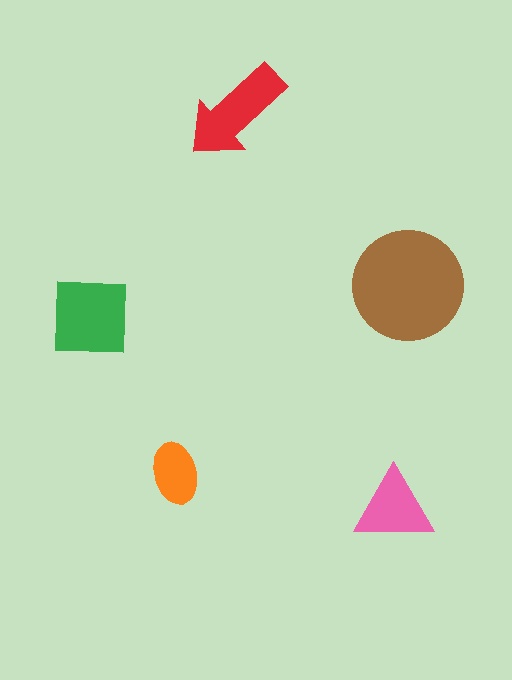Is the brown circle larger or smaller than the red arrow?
Larger.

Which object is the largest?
The brown circle.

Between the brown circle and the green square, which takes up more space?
The brown circle.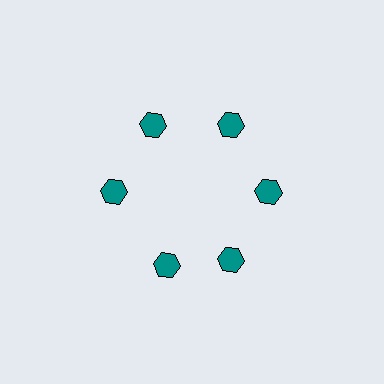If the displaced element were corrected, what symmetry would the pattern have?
It would have 6-fold rotational symmetry — the pattern would map onto itself every 60 degrees.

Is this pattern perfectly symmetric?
No. The 6 teal hexagons are arranged in a ring, but one element near the 7 o'clock position is rotated out of alignment along the ring, breaking the 6-fold rotational symmetry.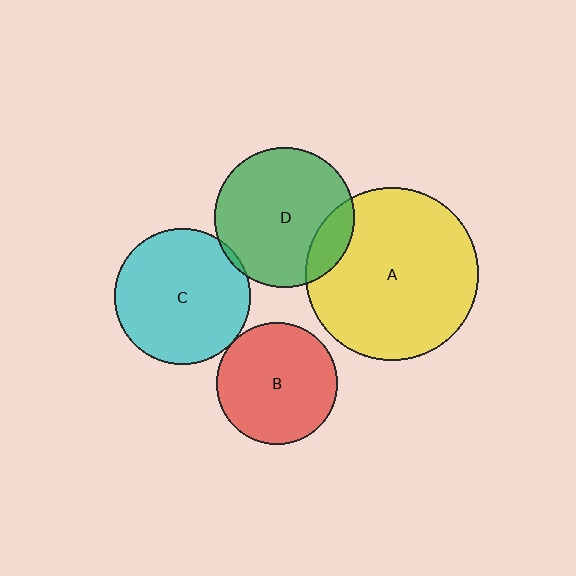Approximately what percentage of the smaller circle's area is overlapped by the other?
Approximately 15%.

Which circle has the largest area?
Circle A (yellow).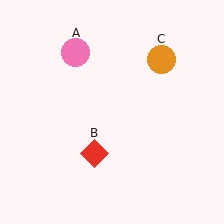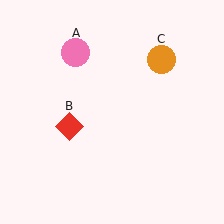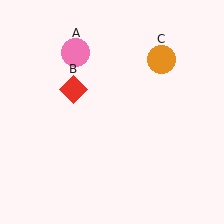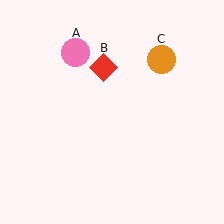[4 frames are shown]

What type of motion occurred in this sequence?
The red diamond (object B) rotated clockwise around the center of the scene.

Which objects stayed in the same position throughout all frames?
Pink circle (object A) and orange circle (object C) remained stationary.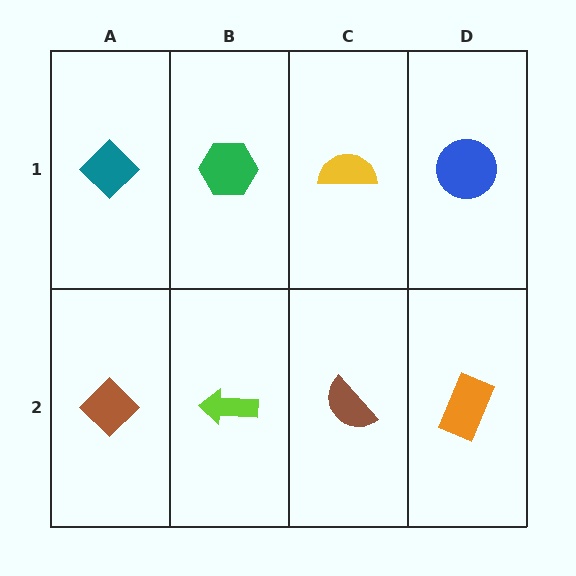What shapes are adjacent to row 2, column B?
A green hexagon (row 1, column B), a brown diamond (row 2, column A), a brown semicircle (row 2, column C).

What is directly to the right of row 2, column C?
An orange rectangle.